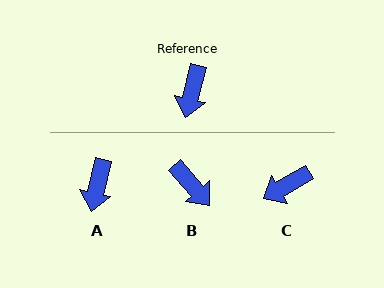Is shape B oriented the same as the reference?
No, it is off by about 54 degrees.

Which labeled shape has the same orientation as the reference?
A.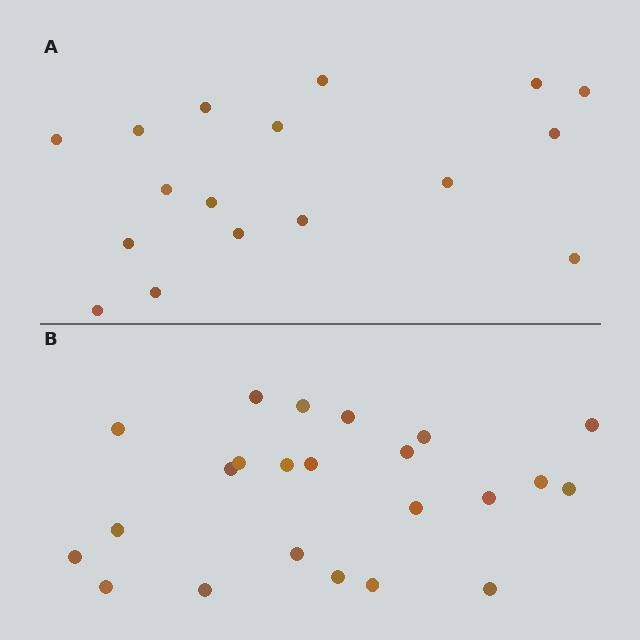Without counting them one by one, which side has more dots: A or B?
Region B (the bottom region) has more dots.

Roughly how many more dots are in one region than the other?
Region B has about 6 more dots than region A.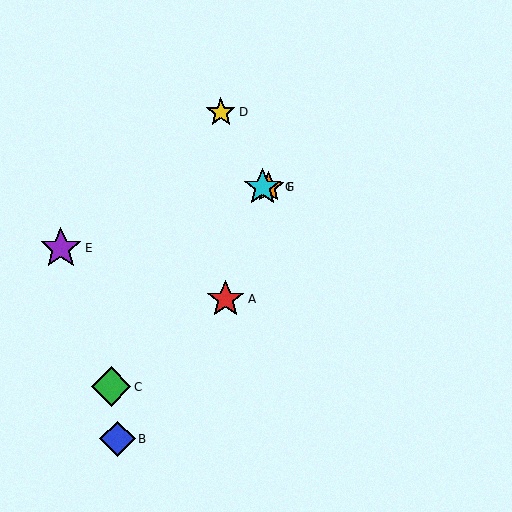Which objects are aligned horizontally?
Objects F, G are aligned horizontally.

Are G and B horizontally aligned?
No, G is at y≈187 and B is at y≈439.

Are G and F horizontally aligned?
Yes, both are at y≈187.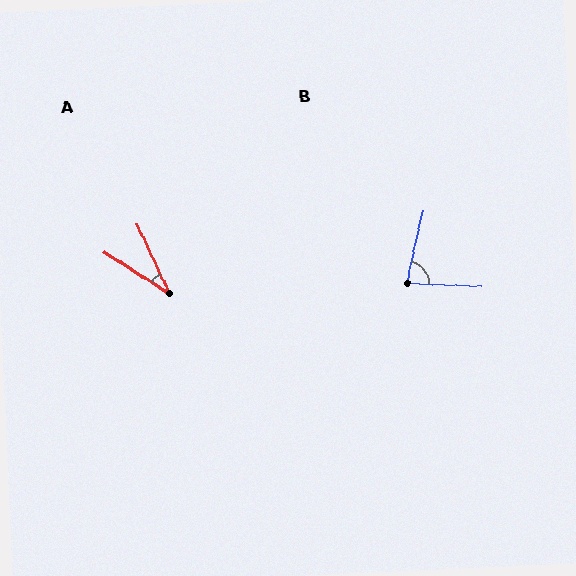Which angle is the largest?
B, at approximately 80 degrees.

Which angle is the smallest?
A, at approximately 32 degrees.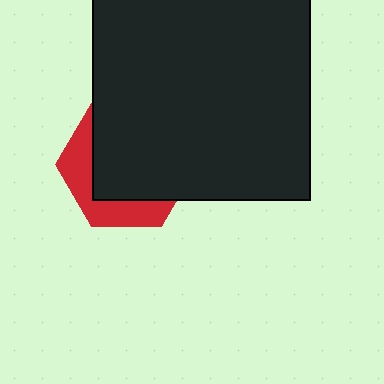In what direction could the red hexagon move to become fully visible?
The red hexagon could move toward the lower-left. That would shift it out from behind the black square entirely.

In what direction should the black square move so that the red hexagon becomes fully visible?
The black square should move toward the upper-right. That is the shortest direction to clear the overlap and leave the red hexagon fully visible.